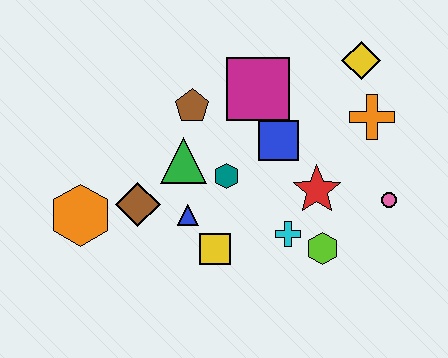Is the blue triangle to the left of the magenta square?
Yes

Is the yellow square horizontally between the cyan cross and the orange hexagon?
Yes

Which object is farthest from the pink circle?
The orange hexagon is farthest from the pink circle.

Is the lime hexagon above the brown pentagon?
No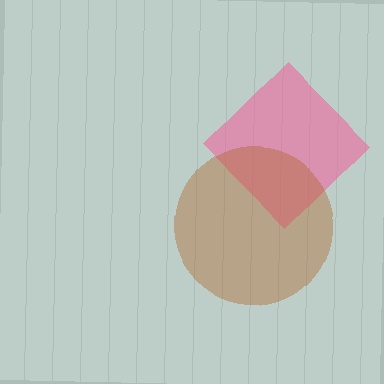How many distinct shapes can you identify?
There are 2 distinct shapes: a pink diamond, a brown circle.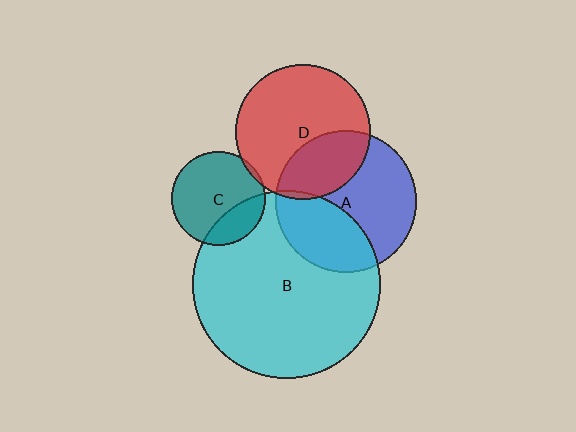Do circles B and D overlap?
Yes.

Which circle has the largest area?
Circle B (cyan).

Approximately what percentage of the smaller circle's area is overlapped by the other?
Approximately 5%.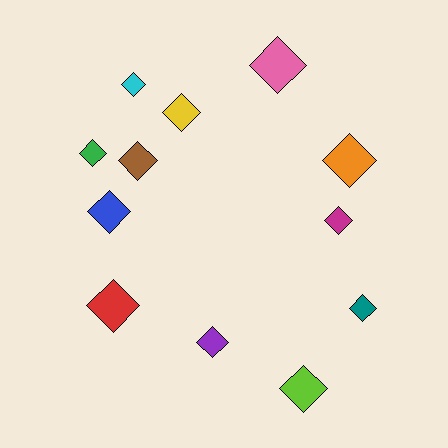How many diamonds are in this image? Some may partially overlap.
There are 12 diamonds.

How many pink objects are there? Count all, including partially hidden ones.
There is 1 pink object.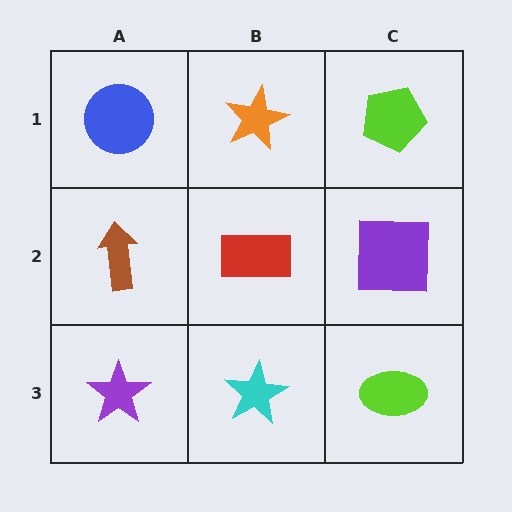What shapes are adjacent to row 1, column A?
A brown arrow (row 2, column A), an orange star (row 1, column B).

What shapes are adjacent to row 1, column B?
A red rectangle (row 2, column B), a blue circle (row 1, column A), a lime pentagon (row 1, column C).